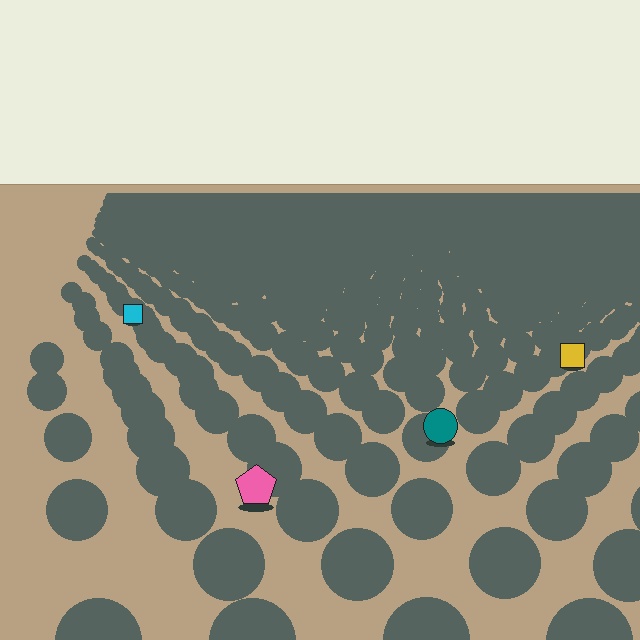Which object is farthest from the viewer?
The cyan square is farthest from the viewer. It appears smaller and the ground texture around it is denser.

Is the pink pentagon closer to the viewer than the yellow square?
Yes. The pink pentagon is closer — you can tell from the texture gradient: the ground texture is coarser near it.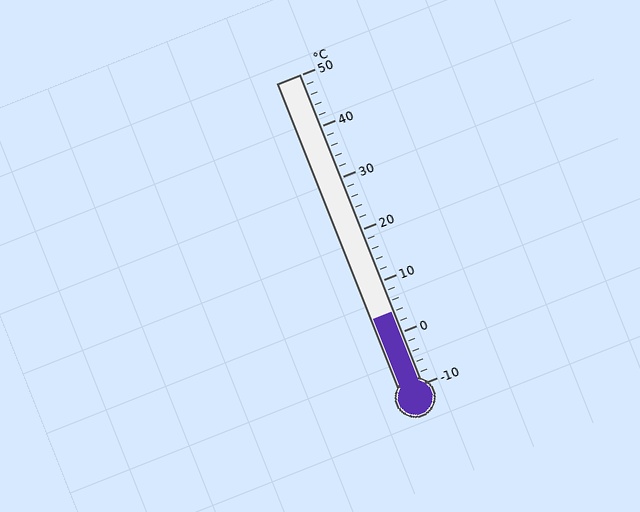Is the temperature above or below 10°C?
The temperature is below 10°C.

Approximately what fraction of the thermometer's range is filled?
The thermometer is filled to approximately 25% of its range.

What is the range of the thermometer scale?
The thermometer scale ranges from -10°C to 50°C.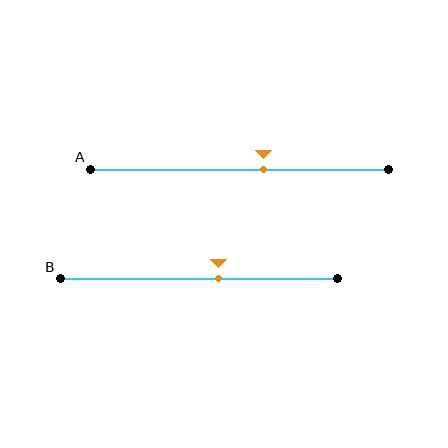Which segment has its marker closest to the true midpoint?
Segment B has its marker closest to the true midpoint.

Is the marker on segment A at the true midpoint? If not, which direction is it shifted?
No, the marker on segment A is shifted to the right by about 8% of the segment length.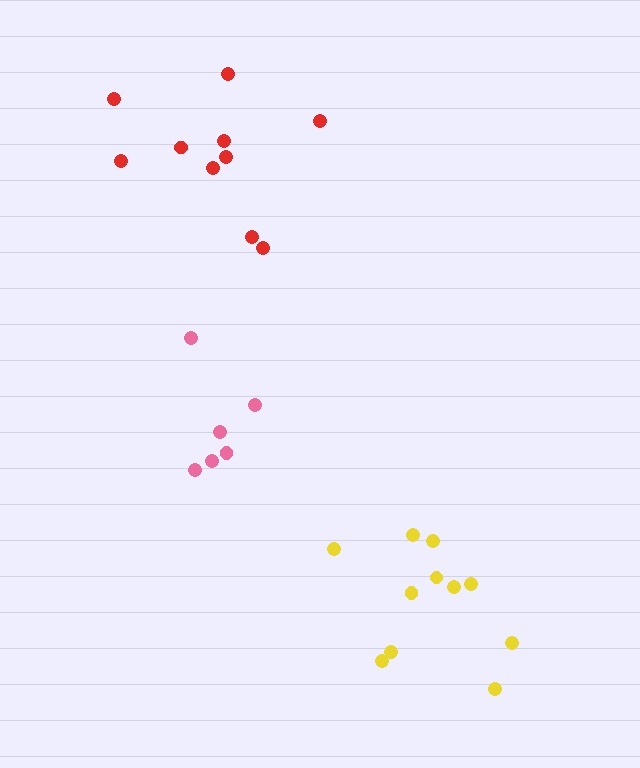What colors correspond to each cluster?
The clusters are colored: yellow, pink, red.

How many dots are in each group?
Group 1: 11 dots, Group 2: 6 dots, Group 3: 10 dots (27 total).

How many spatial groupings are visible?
There are 3 spatial groupings.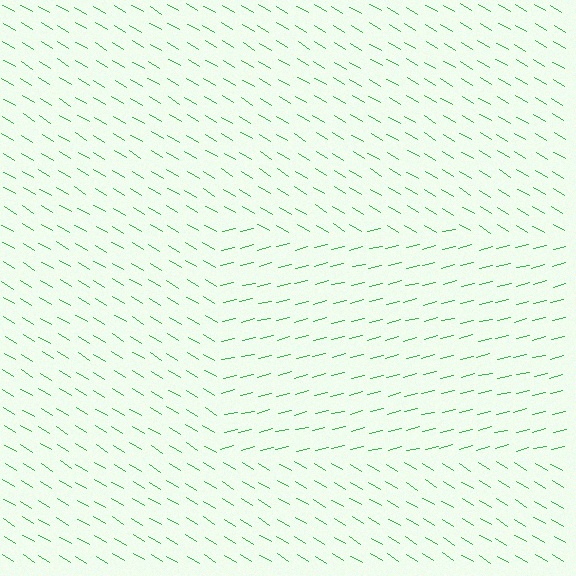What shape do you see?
I see a rectangle.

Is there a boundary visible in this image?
Yes, there is a texture boundary formed by a change in line orientation.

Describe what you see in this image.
The image is filled with small green line segments. A rectangle region in the image has lines oriented differently from the surrounding lines, creating a visible texture boundary.